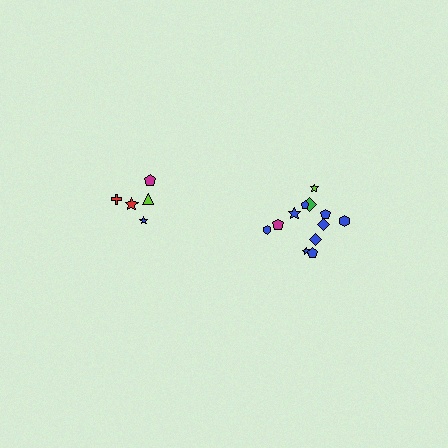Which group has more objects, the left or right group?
The right group.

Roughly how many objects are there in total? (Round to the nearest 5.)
Roughly 15 objects in total.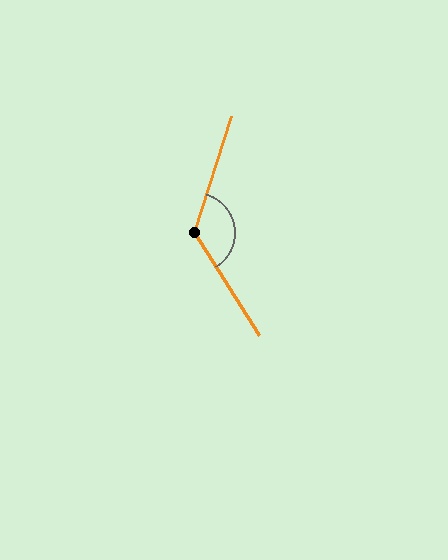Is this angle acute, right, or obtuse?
It is obtuse.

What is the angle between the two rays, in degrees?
Approximately 130 degrees.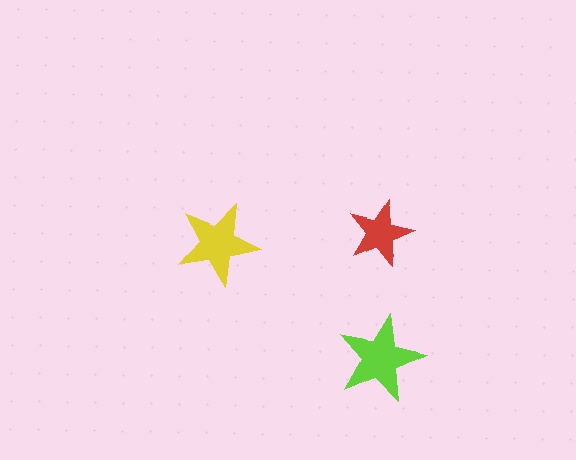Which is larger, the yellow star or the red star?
The yellow one.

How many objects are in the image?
There are 3 objects in the image.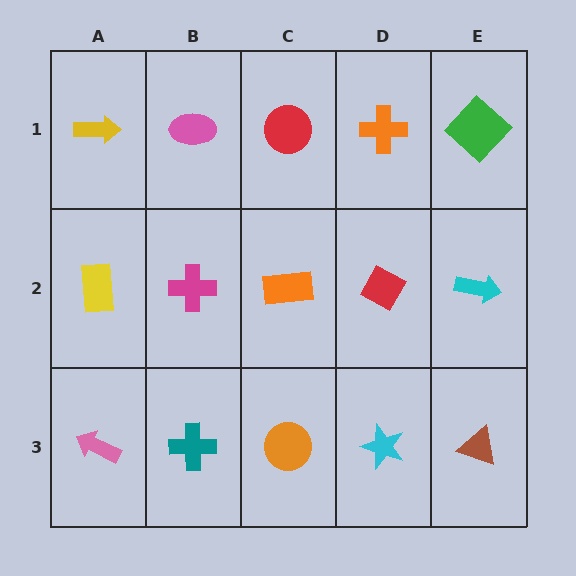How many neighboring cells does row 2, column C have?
4.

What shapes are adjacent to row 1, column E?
A cyan arrow (row 2, column E), an orange cross (row 1, column D).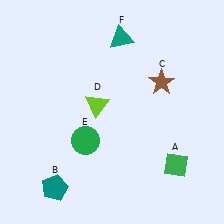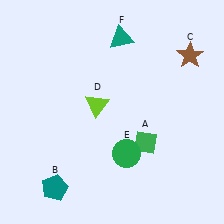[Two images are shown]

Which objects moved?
The objects that moved are: the green diamond (A), the brown star (C), the green circle (E).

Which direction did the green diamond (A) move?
The green diamond (A) moved left.